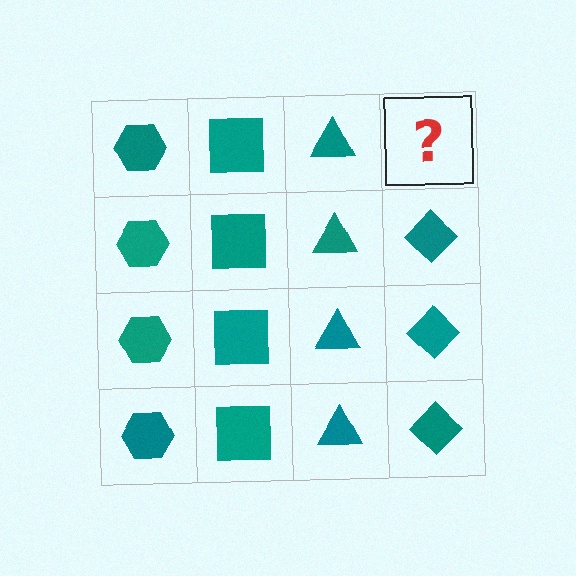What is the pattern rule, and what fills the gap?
The rule is that each column has a consistent shape. The gap should be filled with a teal diamond.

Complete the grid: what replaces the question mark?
The question mark should be replaced with a teal diamond.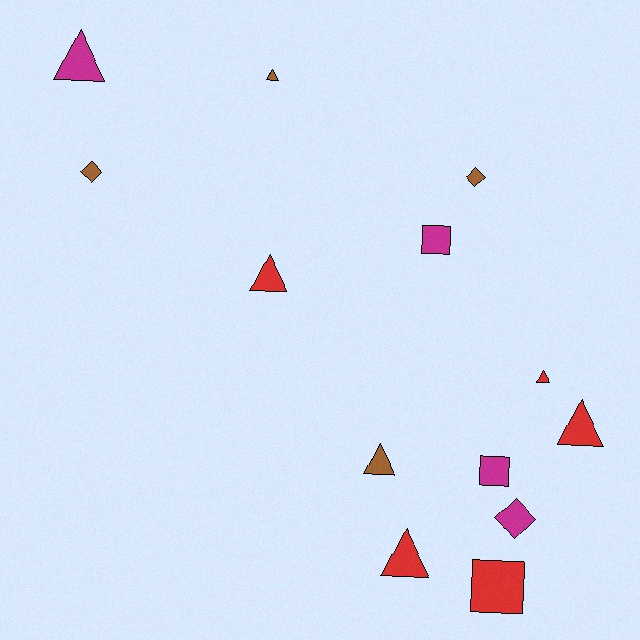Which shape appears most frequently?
Triangle, with 7 objects.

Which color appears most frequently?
Red, with 5 objects.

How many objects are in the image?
There are 13 objects.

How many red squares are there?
There is 1 red square.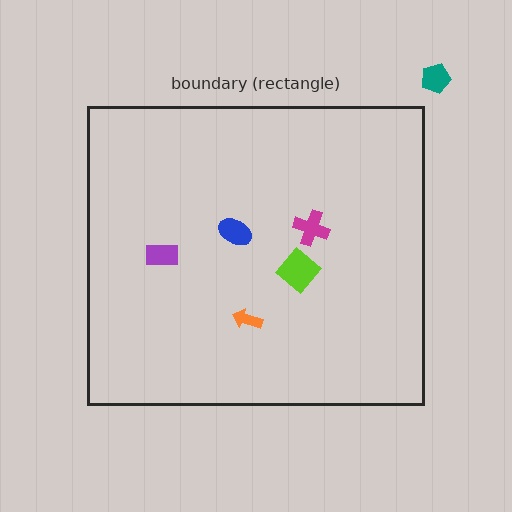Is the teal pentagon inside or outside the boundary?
Outside.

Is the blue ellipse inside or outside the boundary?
Inside.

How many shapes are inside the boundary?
5 inside, 1 outside.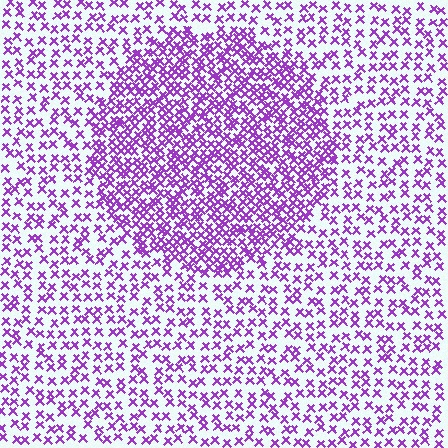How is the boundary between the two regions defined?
The boundary is defined by a change in element density (approximately 2.0x ratio). All elements are the same color, size, and shape.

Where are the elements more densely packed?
The elements are more densely packed inside the circle boundary.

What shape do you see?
I see a circle.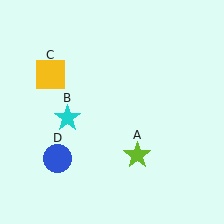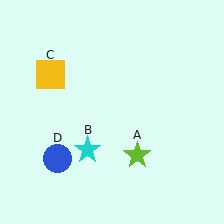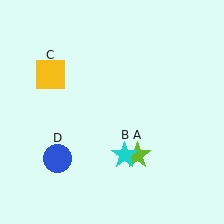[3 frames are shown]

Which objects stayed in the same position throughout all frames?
Lime star (object A) and yellow square (object C) and blue circle (object D) remained stationary.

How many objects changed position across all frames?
1 object changed position: cyan star (object B).